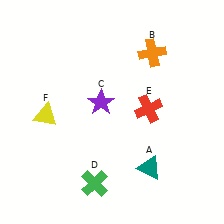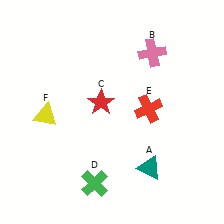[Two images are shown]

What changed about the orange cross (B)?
In Image 1, B is orange. In Image 2, it changed to pink.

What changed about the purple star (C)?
In Image 1, C is purple. In Image 2, it changed to red.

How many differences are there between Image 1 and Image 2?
There are 2 differences between the two images.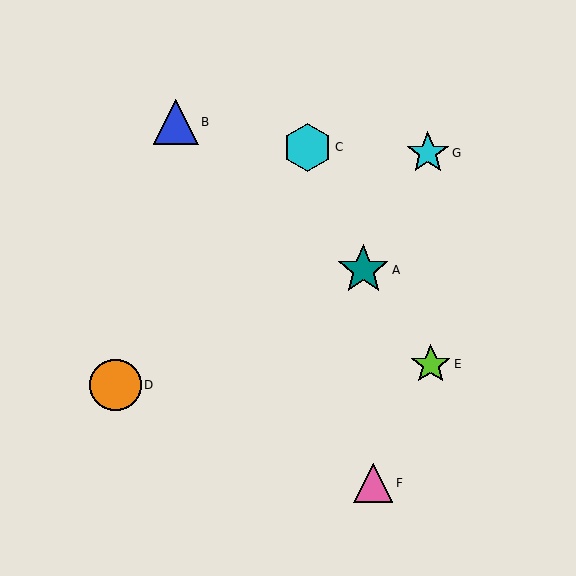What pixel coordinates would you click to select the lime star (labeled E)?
Click at (431, 364) to select the lime star E.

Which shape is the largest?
The orange circle (labeled D) is the largest.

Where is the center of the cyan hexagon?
The center of the cyan hexagon is at (308, 147).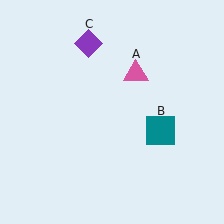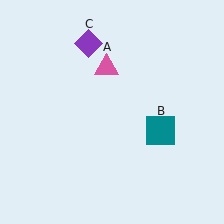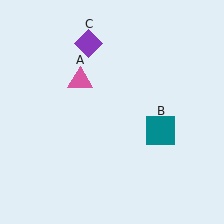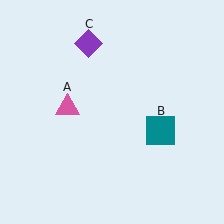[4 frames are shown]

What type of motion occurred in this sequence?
The pink triangle (object A) rotated counterclockwise around the center of the scene.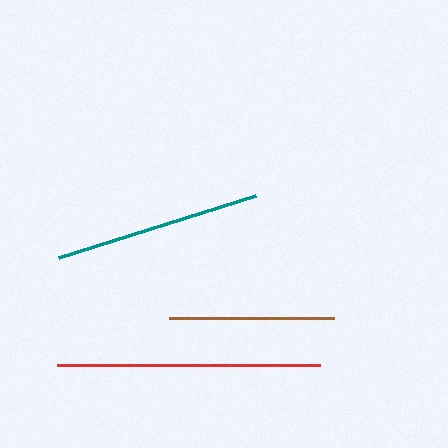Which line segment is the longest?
The red line is the longest at approximately 263 pixels.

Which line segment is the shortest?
The brown line is the shortest at approximately 165 pixels.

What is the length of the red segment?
The red segment is approximately 263 pixels long.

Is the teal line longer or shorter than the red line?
The red line is longer than the teal line.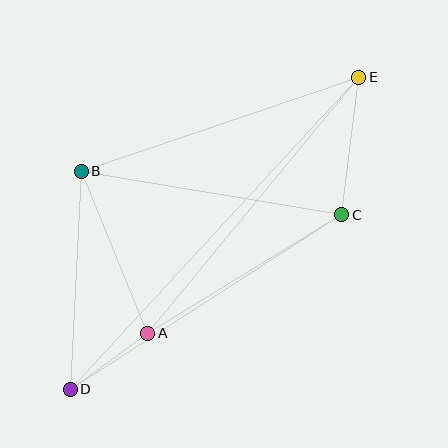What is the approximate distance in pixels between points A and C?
The distance between A and C is approximately 227 pixels.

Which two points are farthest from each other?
Points D and E are farthest from each other.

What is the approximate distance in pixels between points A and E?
The distance between A and E is approximately 331 pixels.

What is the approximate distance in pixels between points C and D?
The distance between C and D is approximately 323 pixels.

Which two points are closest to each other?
Points A and D are closest to each other.